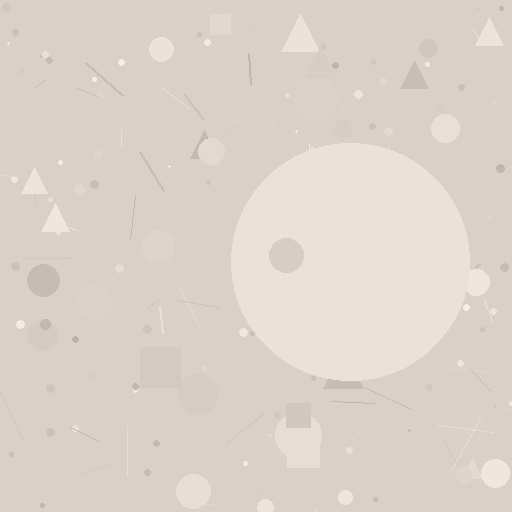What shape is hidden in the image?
A circle is hidden in the image.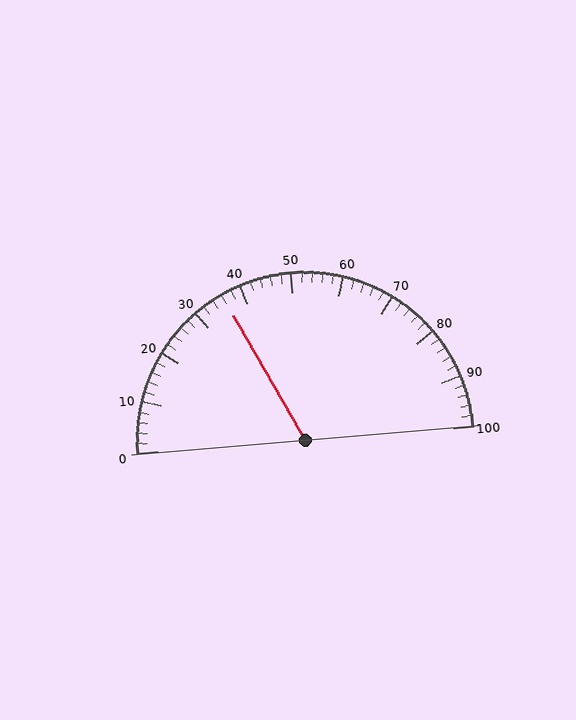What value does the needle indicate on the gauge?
The needle indicates approximately 36.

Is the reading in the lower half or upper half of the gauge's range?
The reading is in the lower half of the range (0 to 100).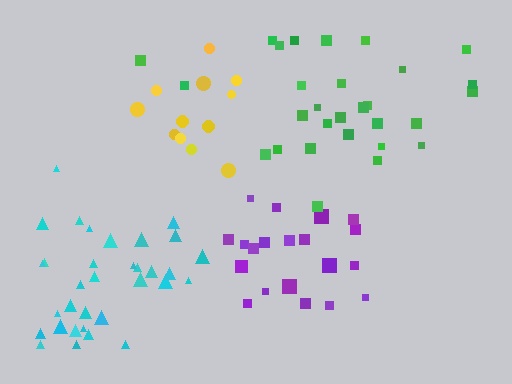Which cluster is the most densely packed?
Purple.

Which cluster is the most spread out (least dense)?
Green.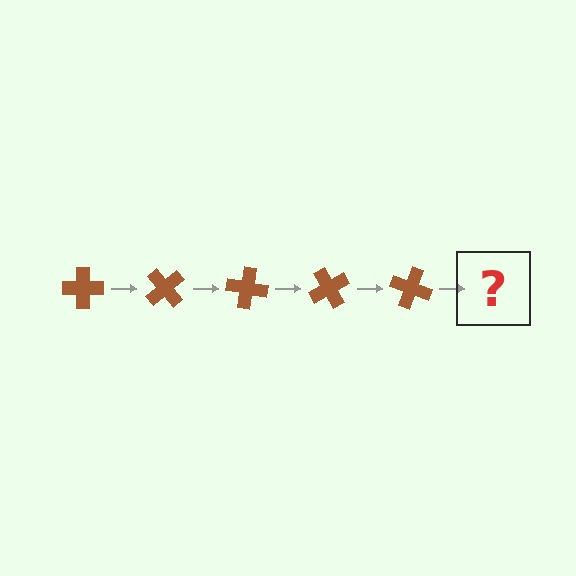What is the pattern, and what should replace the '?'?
The pattern is that the cross rotates 50 degrees each step. The '?' should be a brown cross rotated 250 degrees.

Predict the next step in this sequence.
The next step is a brown cross rotated 250 degrees.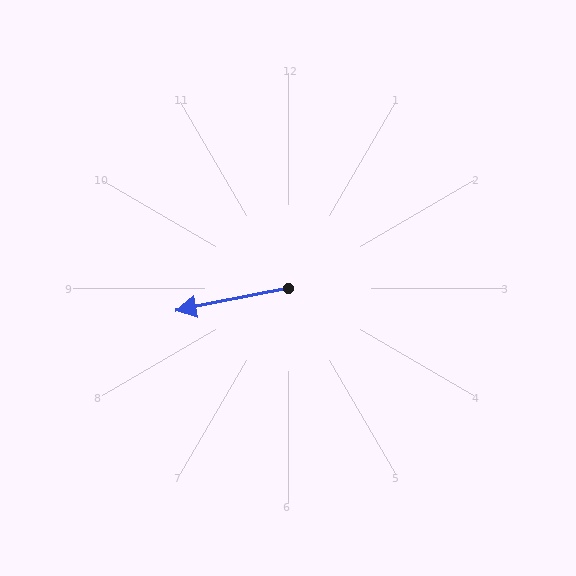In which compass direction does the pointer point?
West.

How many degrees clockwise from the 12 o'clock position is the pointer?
Approximately 259 degrees.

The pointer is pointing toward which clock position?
Roughly 9 o'clock.